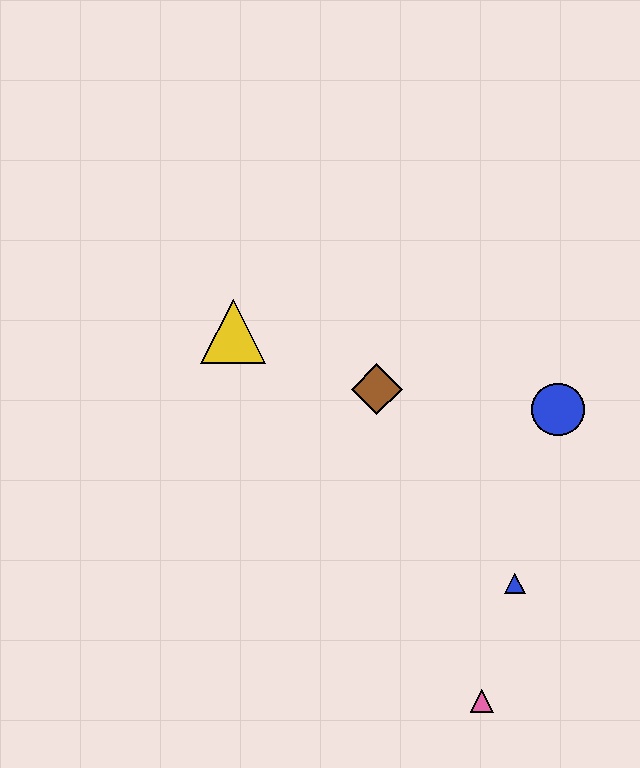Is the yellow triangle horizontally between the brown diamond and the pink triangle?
No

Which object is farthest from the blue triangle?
The yellow triangle is farthest from the blue triangle.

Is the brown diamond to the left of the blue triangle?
Yes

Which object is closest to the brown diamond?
The yellow triangle is closest to the brown diamond.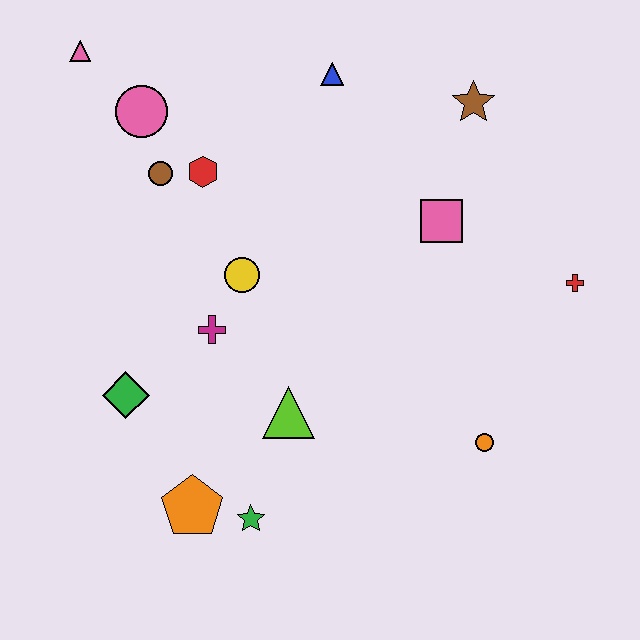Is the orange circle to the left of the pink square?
No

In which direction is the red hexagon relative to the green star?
The red hexagon is above the green star.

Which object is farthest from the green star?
The pink triangle is farthest from the green star.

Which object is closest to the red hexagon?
The brown circle is closest to the red hexagon.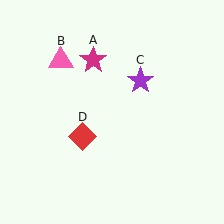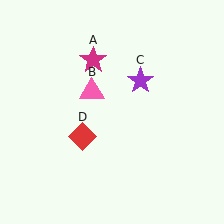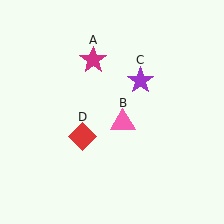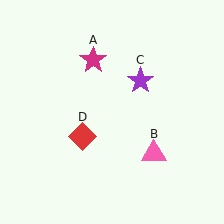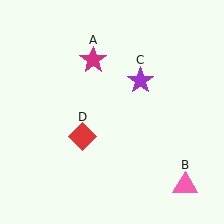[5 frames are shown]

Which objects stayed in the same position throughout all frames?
Magenta star (object A) and purple star (object C) and red diamond (object D) remained stationary.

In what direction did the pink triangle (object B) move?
The pink triangle (object B) moved down and to the right.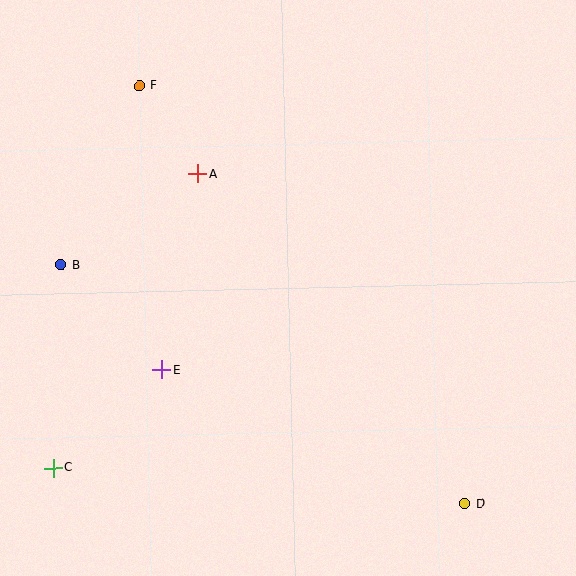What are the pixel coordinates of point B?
Point B is at (61, 265).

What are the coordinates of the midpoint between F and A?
The midpoint between F and A is at (169, 130).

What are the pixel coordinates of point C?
Point C is at (54, 468).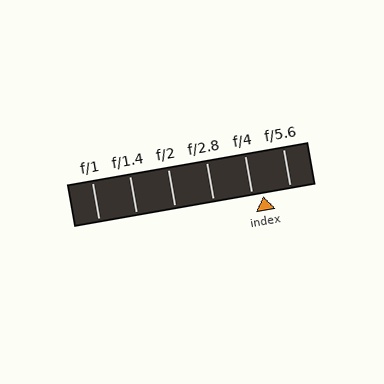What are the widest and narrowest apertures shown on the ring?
The widest aperture shown is f/1 and the narrowest is f/5.6.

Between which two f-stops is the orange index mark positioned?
The index mark is between f/4 and f/5.6.